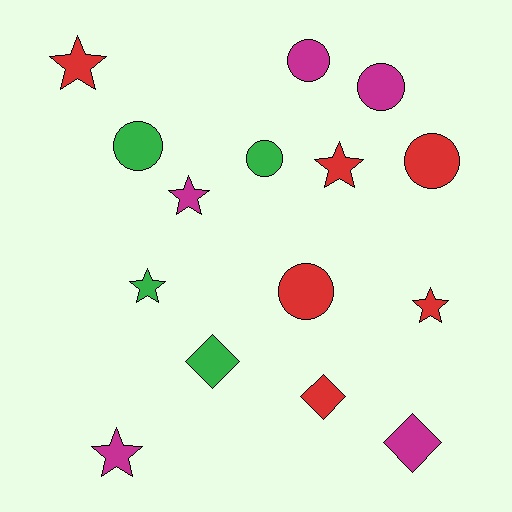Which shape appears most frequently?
Star, with 6 objects.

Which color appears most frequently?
Red, with 6 objects.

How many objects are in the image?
There are 15 objects.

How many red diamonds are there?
There is 1 red diamond.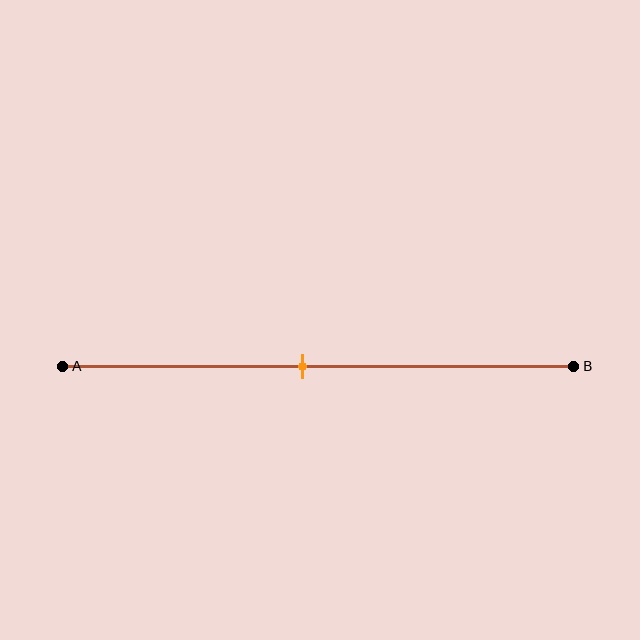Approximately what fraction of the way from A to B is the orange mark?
The orange mark is approximately 45% of the way from A to B.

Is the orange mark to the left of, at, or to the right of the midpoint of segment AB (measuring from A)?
The orange mark is to the left of the midpoint of segment AB.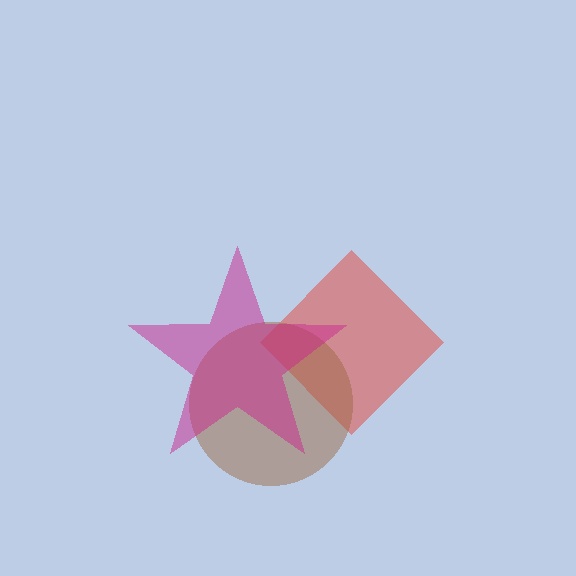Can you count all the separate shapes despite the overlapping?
Yes, there are 3 separate shapes.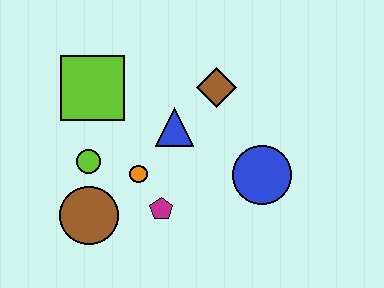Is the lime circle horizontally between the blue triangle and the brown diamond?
No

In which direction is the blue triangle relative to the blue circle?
The blue triangle is to the left of the blue circle.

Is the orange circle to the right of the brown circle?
Yes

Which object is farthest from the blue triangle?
The brown circle is farthest from the blue triangle.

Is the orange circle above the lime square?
No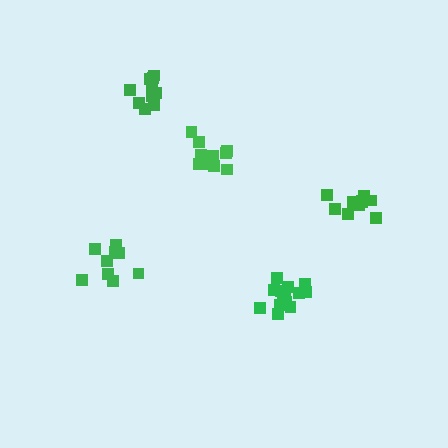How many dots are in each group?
Group 1: 10 dots, Group 2: 11 dots, Group 3: 10 dots, Group 4: 15 dots, Group 5: 9 dots (55 total).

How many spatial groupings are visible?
There are 5 spatial groupings.